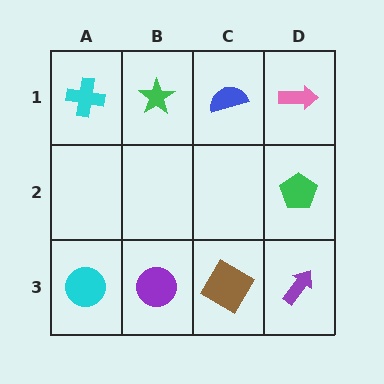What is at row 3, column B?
A purple circle.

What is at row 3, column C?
A brown diamond.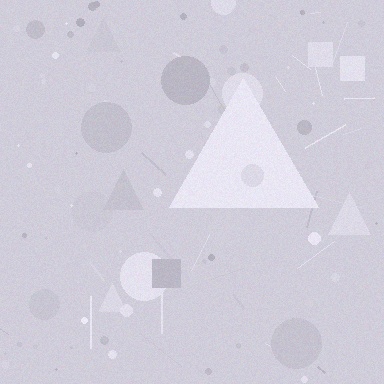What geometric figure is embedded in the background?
A triangle is embedded in the background.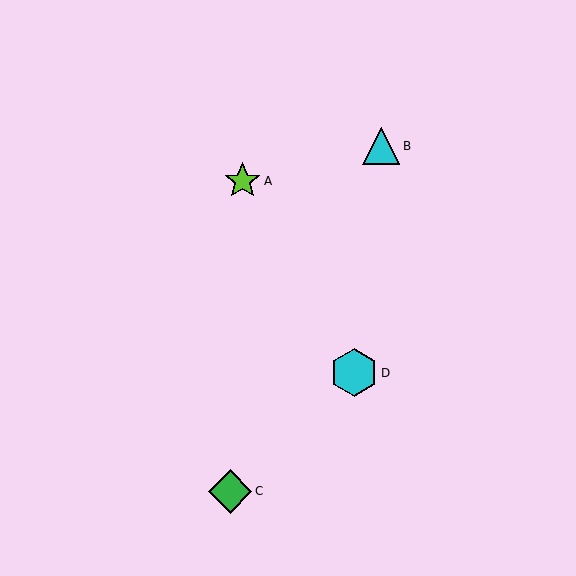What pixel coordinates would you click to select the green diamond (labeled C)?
Click at (230, 491) to select the green diamond C.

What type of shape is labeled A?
Shape A is a lime star.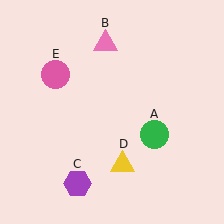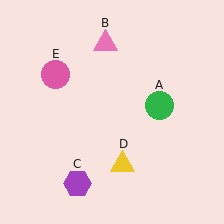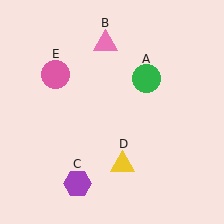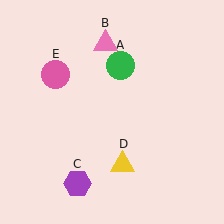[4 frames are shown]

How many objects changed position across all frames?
1 object changed position: green circle (object A).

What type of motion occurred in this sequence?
The green circle (object A) rotated counterclockwise around the center of the scene.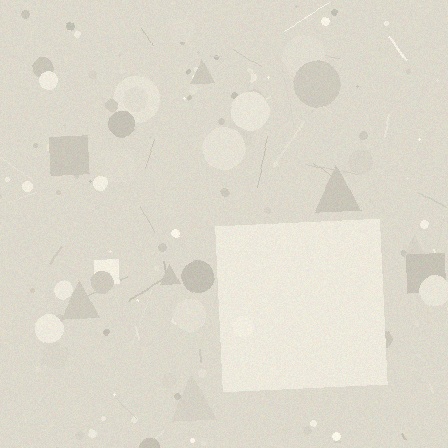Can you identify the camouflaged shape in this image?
The camouflaged shape is a square.